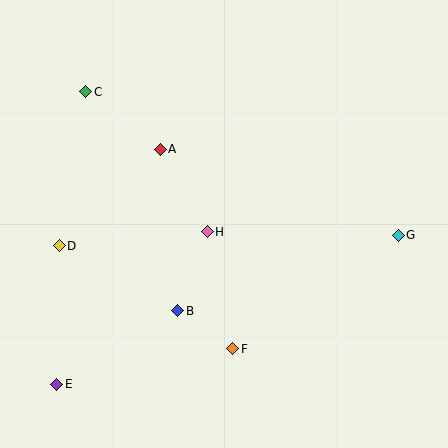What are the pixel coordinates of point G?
Point G is at (398, 235).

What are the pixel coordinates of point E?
Point E is at (57, 384).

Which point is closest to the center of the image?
Point H at (207, 232) is closest to the center.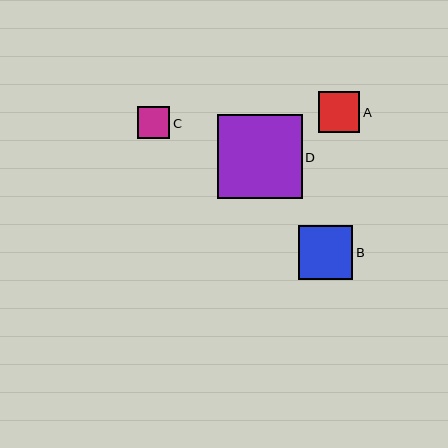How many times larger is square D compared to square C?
Square D is approximately 2.6 times the size of square C.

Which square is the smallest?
Square C is the smallest with a size of approximately 32 pixels.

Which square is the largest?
Square D is the largest with a size of approximately 84 pixels.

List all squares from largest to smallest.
From largest to smallest: D, B, A, C.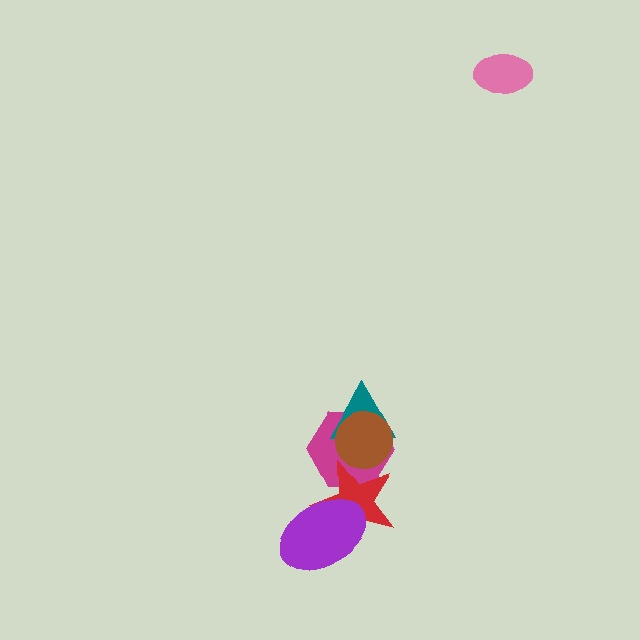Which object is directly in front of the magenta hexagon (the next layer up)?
The red star is directly in front of the magenta hexagon.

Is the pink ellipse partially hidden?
No, no other shape covers it.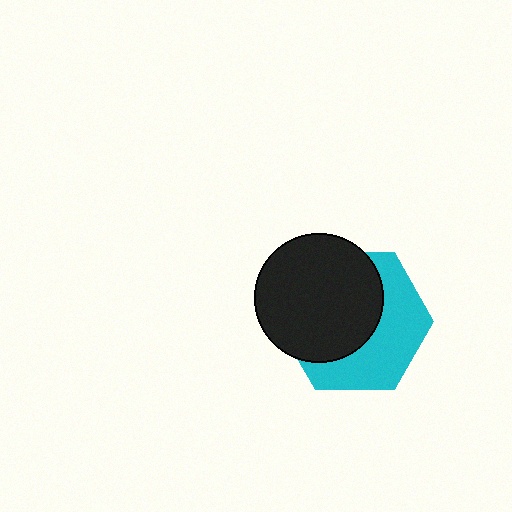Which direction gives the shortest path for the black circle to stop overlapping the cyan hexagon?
Moving toward the upper-left gives the shortest separation.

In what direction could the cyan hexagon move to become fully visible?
The cyan hexagon could move toward the lower-right. That would shift it out from behind the black circle entirely.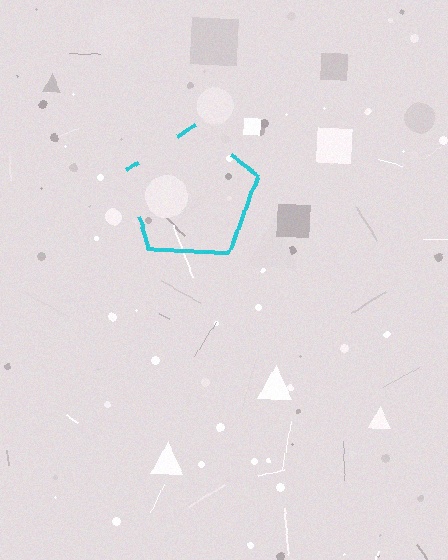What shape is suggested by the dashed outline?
The dashed outline suggests a pentagon.